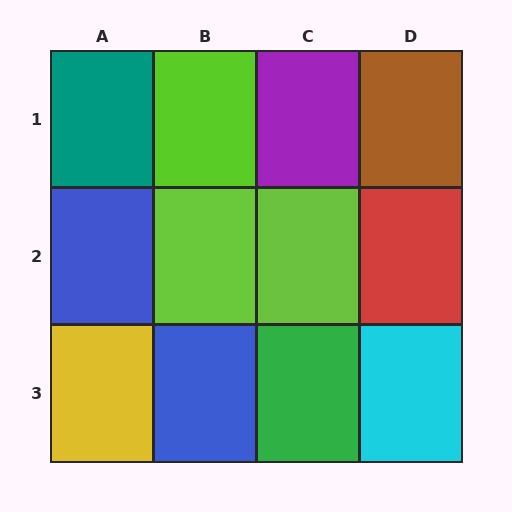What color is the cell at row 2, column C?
Lime.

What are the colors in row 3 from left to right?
Yellow, blue, green, cyan.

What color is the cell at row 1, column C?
Purple.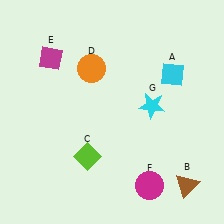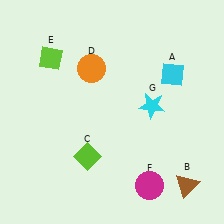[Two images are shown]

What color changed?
The diamond (E) changed from magenta in Image 1 to lime in Image 2.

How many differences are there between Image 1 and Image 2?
There is 1 difference between the two images.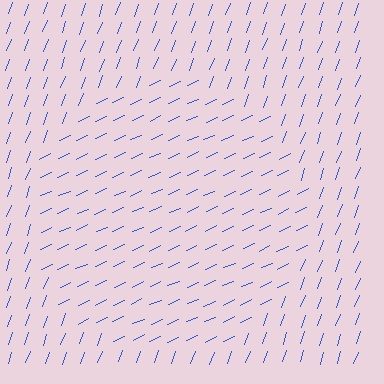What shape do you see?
I see a circle.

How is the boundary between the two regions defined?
The boundary is defined purely by a change in line orientation (approximately 45 degrees difference). All lines are the same color and thickness.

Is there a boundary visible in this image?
Yes, there is a texture boundary formed by a change in line orientation.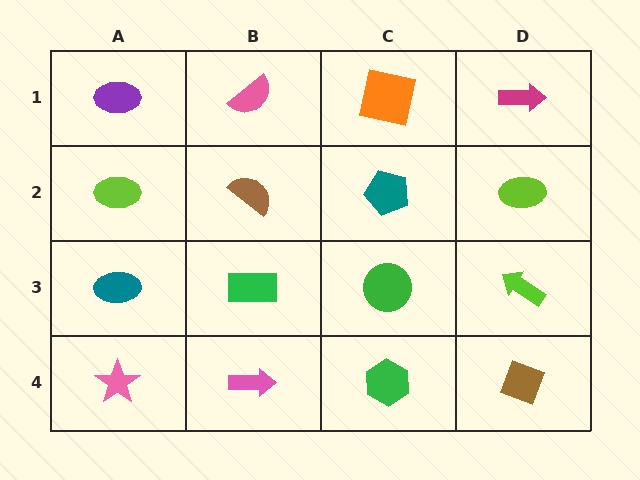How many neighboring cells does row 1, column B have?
3.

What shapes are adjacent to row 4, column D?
A lime arrow (row 3, column D), a green hexagon (row 4, column C).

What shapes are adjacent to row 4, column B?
A green rectangle (row 3, column B), a pink star (row 4, column A), a green hexagon (row 4, column C).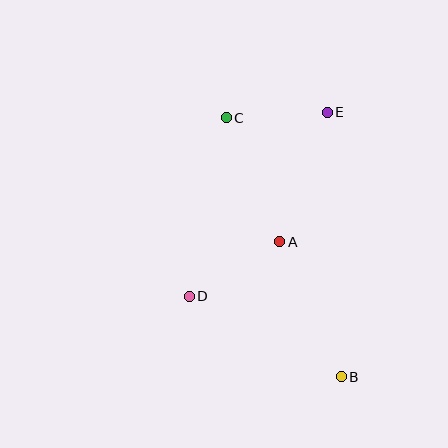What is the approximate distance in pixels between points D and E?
The distance between D and E is approximately 230 pixels.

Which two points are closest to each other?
Points C and E are closest to each other.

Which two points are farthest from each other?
Points B and C are farthest from each other.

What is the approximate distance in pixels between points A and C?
The distance between A and C is approximately 135 pixels.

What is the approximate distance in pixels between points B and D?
The distance between B and D is approximately 172 pixels.